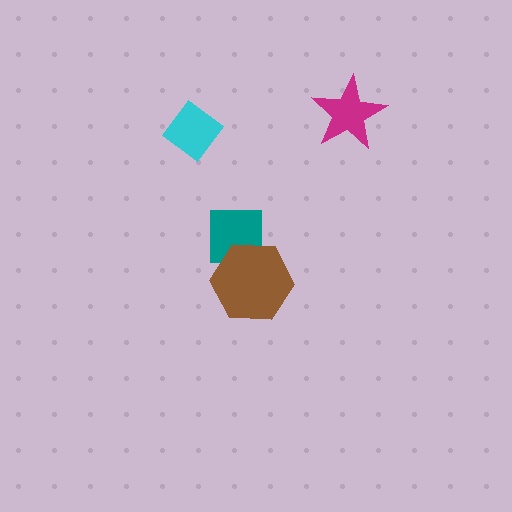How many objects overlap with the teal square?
1 object overlaps with the teal square.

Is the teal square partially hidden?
Yes, it is partially covered by another shape.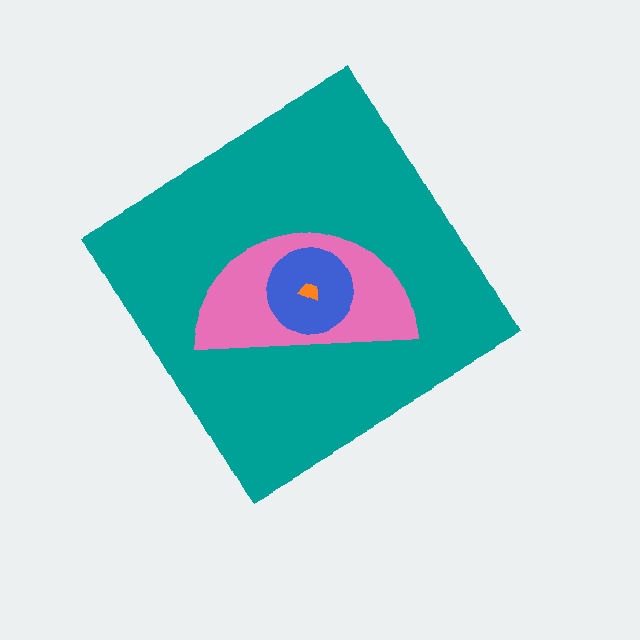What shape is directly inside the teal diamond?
The pink semicircle.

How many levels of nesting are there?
4.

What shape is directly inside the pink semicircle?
The blue circle.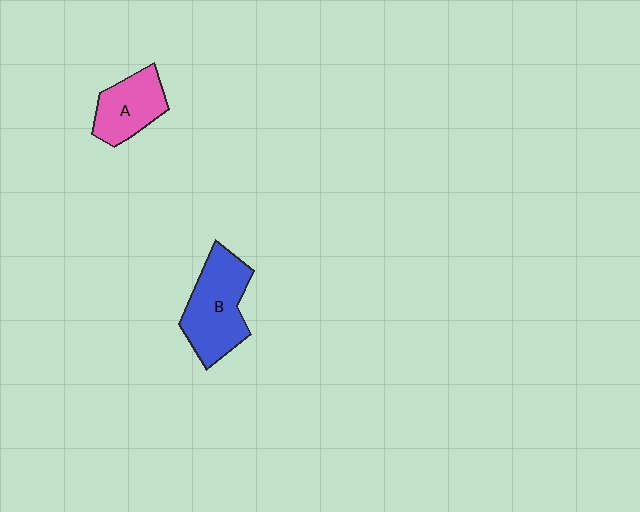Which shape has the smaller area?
Shape A (pink).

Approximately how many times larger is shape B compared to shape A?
Approximately 1.4 times.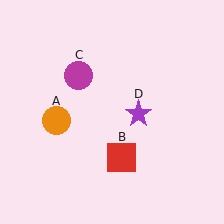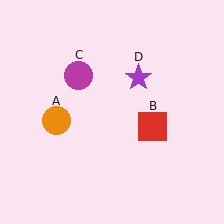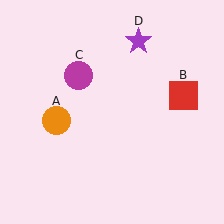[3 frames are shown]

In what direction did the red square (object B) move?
The red square (object B) moved up and to the right.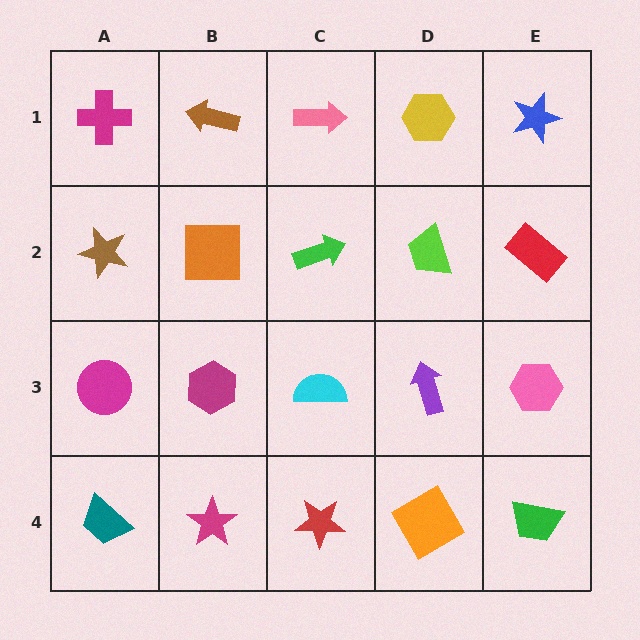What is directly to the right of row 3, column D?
A pink hexagon.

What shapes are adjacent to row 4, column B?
A magenta hexagon (row 3, column B), a teal trapezoid (row 4, column A), a red star (row 4, column C).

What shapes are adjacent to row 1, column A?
A brown star (row 2, column A), a brown arrow (row 1, column B).